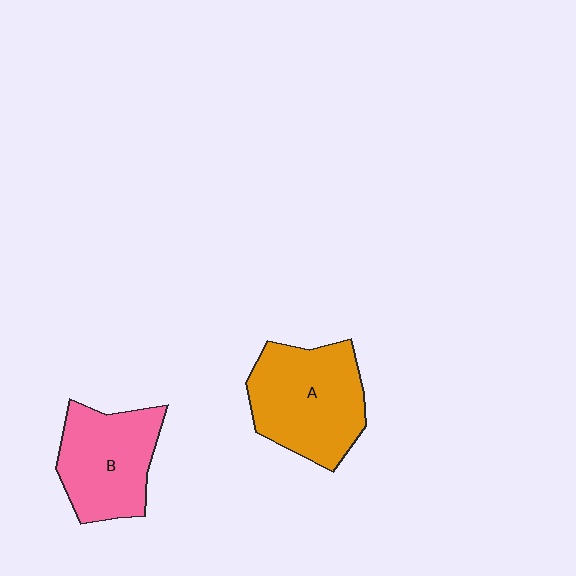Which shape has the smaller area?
Shape B (pink).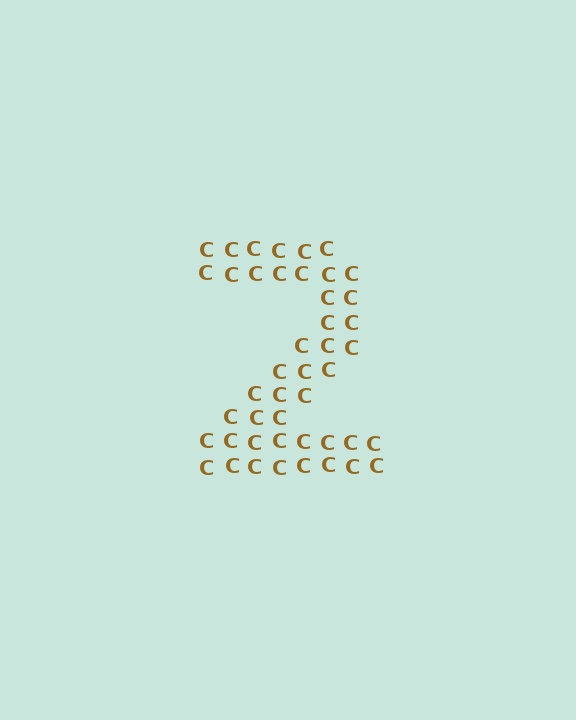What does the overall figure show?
The overall figure shows the digit 2.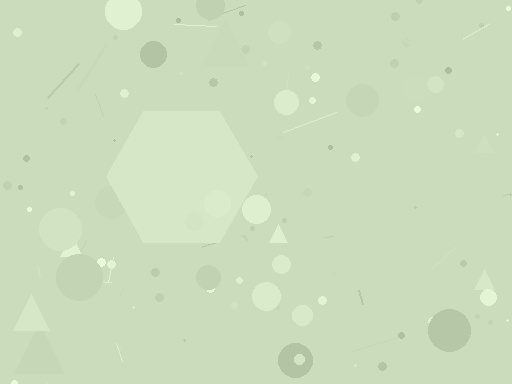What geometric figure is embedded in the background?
A hexagon is embedded in the background.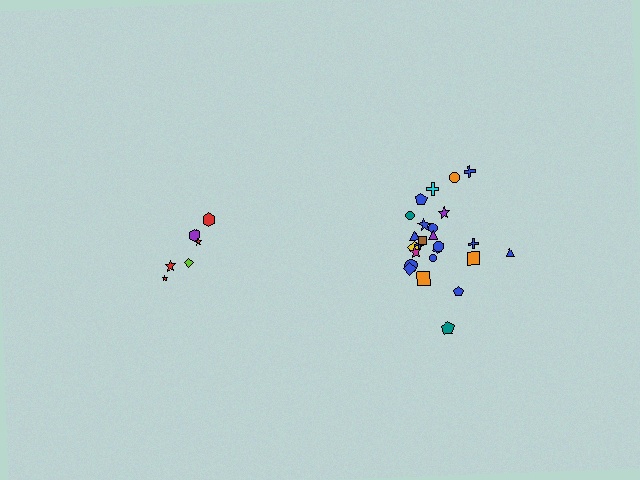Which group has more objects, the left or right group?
The right group.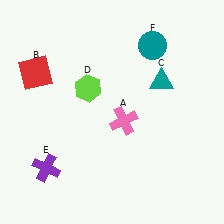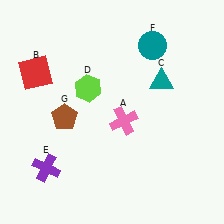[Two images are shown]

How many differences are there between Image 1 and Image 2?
There is 1 difference between the two images.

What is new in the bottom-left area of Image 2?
A brown pentagon (G) was added in the bottom-left area of Image 2.